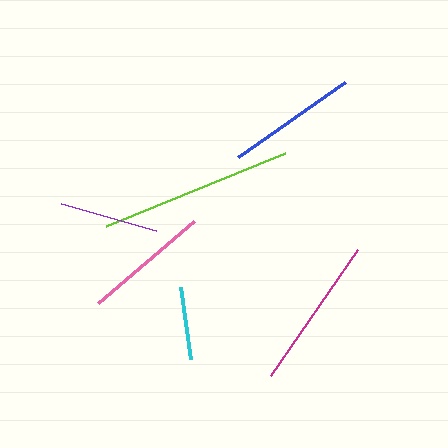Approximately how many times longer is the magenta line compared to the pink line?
The magenta line is approximately 1.2 times the length of the pink line.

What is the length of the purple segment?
The purple segment is approximately 99 pixels long.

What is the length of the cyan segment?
The cyan segment is approximately 73 pixels long.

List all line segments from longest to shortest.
From longest to shortest: lime, magenta, blue, pink, purple, cyan.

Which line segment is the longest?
The lime line is the longest at approximately 194 pixels.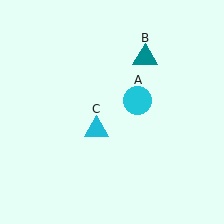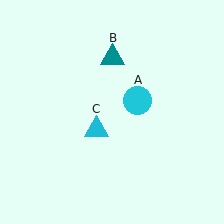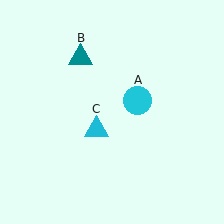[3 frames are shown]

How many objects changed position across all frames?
1 object changed position: teal triangle (object B).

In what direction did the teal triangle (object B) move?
The teal triangle (object B) moved left.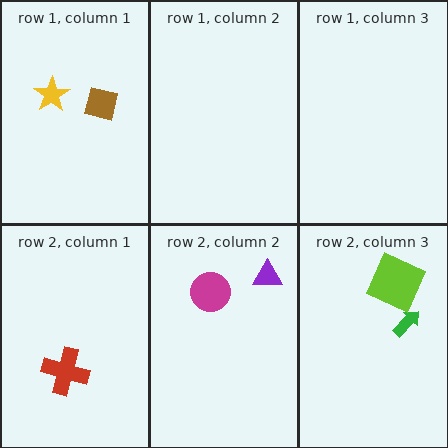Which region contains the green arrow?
The row 2, column 3 region.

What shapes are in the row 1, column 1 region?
The yellow star, the brown square.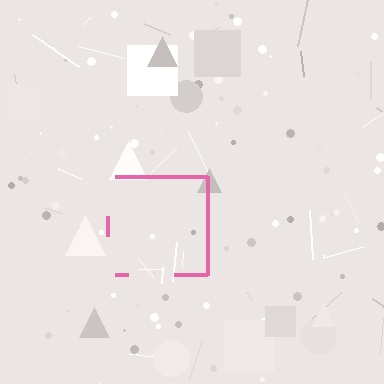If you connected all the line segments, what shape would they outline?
They would outline a square.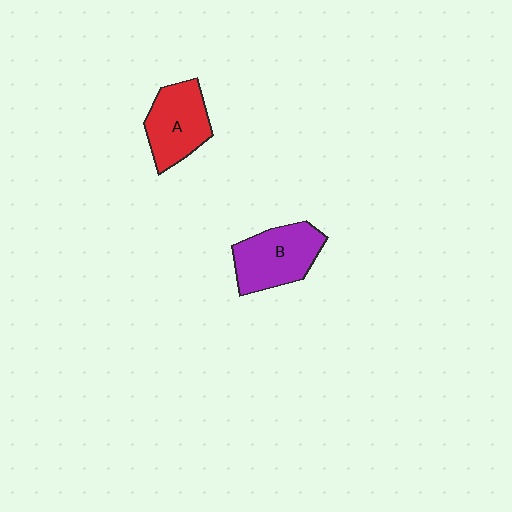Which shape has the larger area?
Shape B (purple).